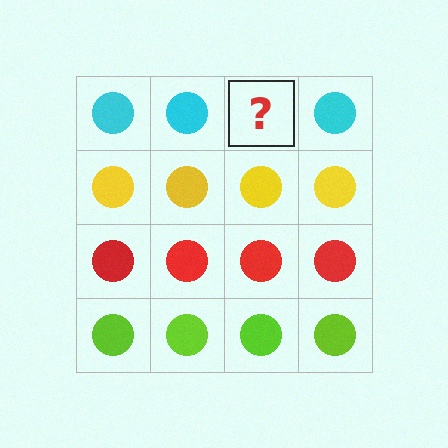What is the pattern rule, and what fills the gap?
The rule is that each row has a consistent color. The gap should be filled with a cyan circle.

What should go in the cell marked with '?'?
The missing cell should contain a cyan circle.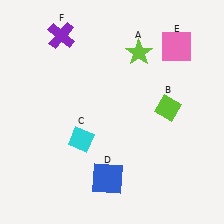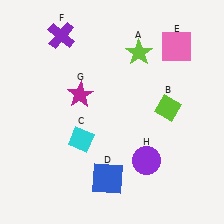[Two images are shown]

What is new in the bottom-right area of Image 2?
A purple circle (H) was added in the bottom-right area of Image 2.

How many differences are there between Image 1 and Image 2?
There are 2 differences between the two images.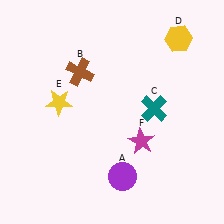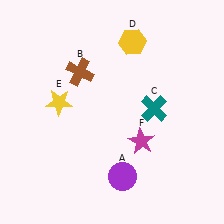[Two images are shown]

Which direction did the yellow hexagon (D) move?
The yellow hexagon (D) moved left.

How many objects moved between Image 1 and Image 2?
1 object moved between the two images.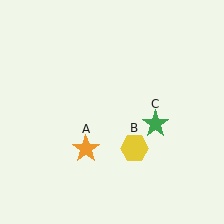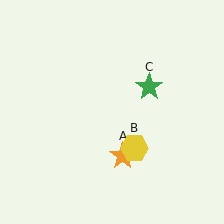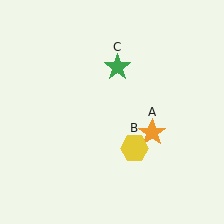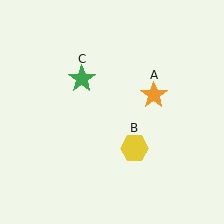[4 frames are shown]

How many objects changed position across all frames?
2 objects changed position: orange star (object A), green star (object C).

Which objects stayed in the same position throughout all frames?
Yellow hexagon (object B) remained stationary.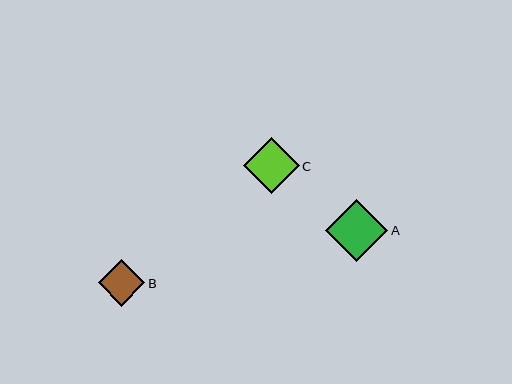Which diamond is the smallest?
Diamond B is the smallest with a size of approximately 47 pixels.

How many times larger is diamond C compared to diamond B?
Diamond C is approximately 1.2 times the size of diamond B.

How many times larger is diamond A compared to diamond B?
Diamond A is approximately 1.3 times the size of diamond B.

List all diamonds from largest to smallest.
From largest to smallest: A, C, B.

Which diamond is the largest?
Diamond A is the largest with a size of approximately 62 pixels.